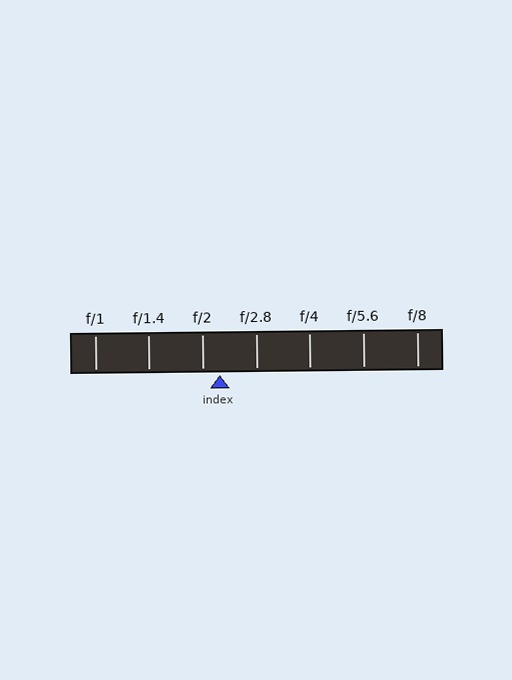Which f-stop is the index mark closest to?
The index mark is closest to f/2.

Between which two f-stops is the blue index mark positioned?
The index mark is between f/2 and f/2.8.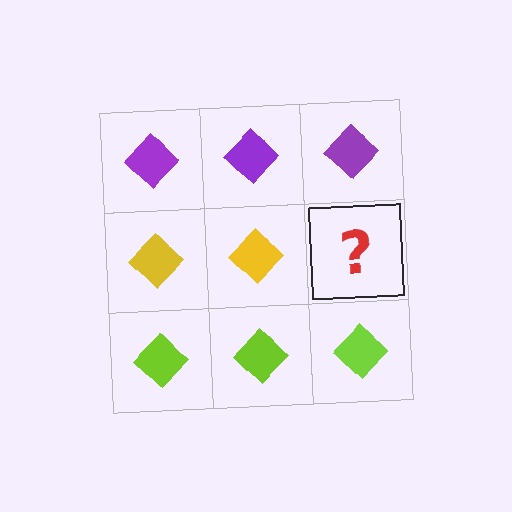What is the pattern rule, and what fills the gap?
The rule is that each row has a consistent color. The gap should be filled with a yellow diamond.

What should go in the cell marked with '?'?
The missing cell should contain a yellow diamond.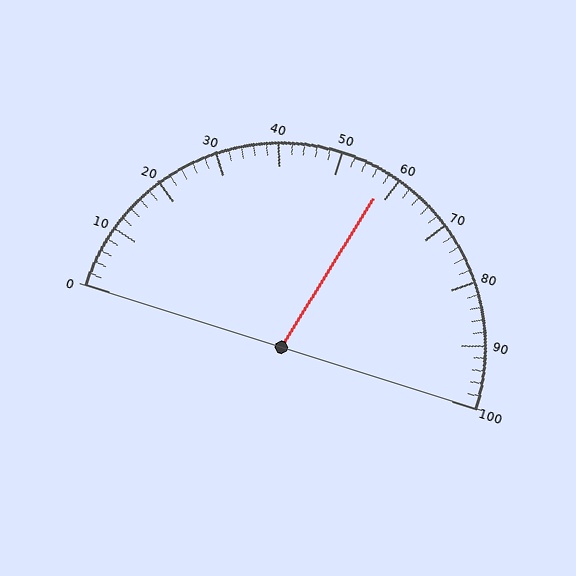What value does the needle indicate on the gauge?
The needle indicates approximately 58.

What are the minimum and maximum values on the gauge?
The gauge ranges from 0 to 100.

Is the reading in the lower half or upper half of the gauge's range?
The reading is in the upper half of the range (0 to 100).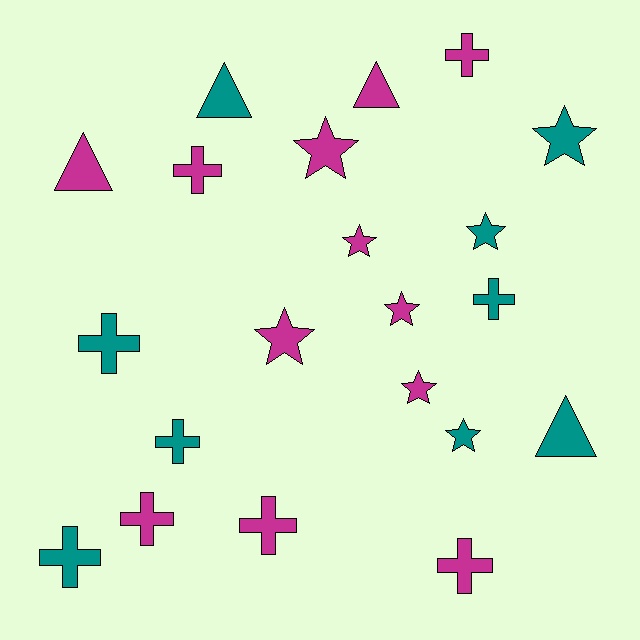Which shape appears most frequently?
Cross, with 9 objects.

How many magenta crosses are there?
There are 5 magenta crosses.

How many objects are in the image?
There are 21 objects.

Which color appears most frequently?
Magenta, with 12 objects.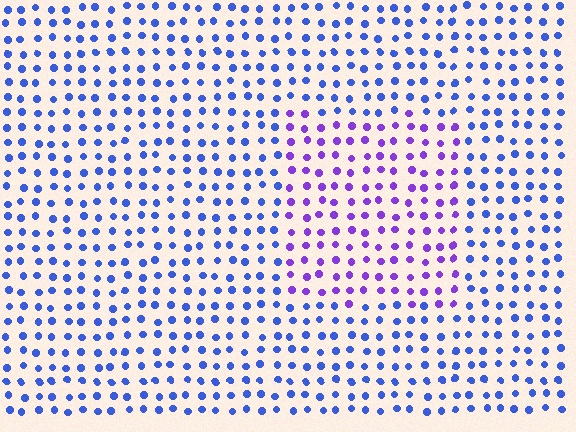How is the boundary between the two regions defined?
The boundary is defined purely by a slight shift in hue (about 42 degrees). Spacing, size, and orientation are identical on both sides.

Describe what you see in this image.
The image is filled with small blue elements in a uniform arrangement. A rectangle-shaped region is visible where the elements are tinted to a slightly different hue, forming a subtle color boundary.